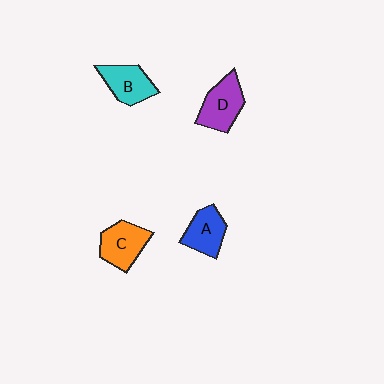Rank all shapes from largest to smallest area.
From largest to smallest: D (purple), C (orange), B (cyan), A (blue).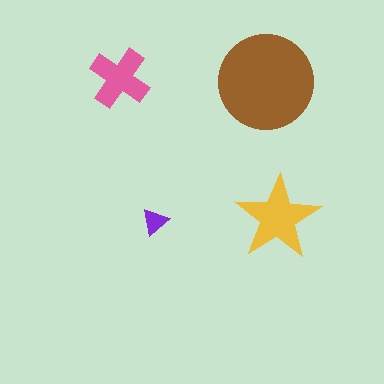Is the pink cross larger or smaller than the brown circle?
Smaller.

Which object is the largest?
The brown circle.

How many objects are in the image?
There are 4 objects in the image.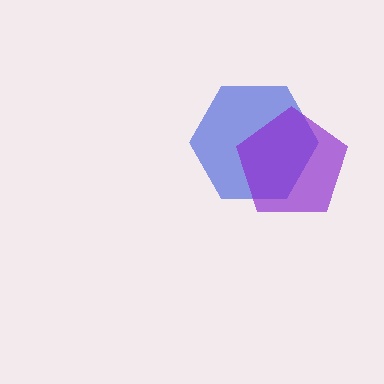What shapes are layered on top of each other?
The layered shapes are: a blue hexagon, a purple pentagon.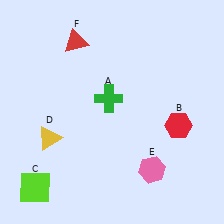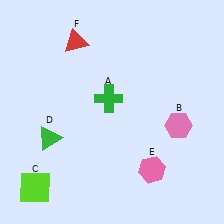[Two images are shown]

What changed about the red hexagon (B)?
In Image 1, B is red. In Image 2, it changed to pink.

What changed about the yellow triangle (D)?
In Image 1, D is yellow. In Image 2, it changed to green.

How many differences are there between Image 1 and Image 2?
There are 2 differences between the two images.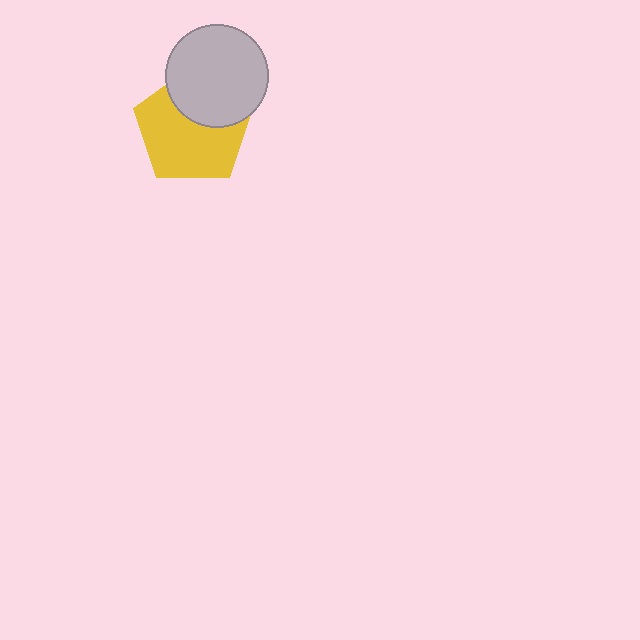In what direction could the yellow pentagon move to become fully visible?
The yellow pentagon could move down. That would shift it out from behind the light gray circle entirely.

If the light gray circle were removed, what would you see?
You would see the complete yellow pentagon.